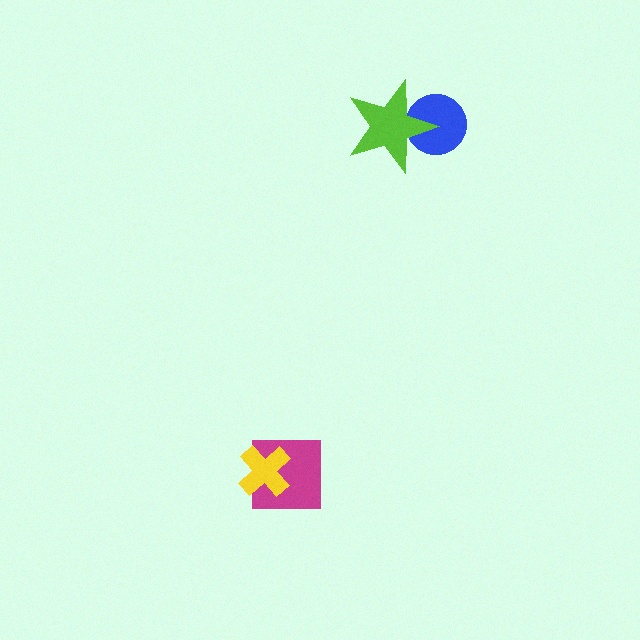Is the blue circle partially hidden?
Yes, it is partially covered by another shape.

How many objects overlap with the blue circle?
1 object overlaps with the blue circle.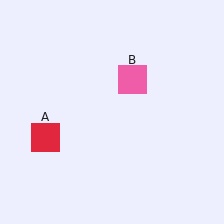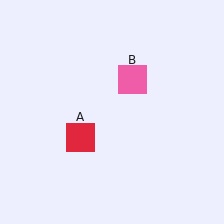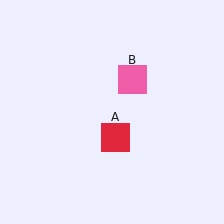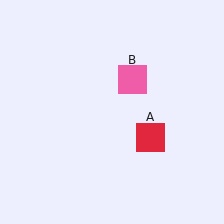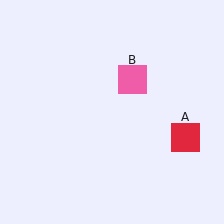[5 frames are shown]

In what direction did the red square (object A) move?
The red square (object A) moved right.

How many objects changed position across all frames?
1 object changed position: red square (object A).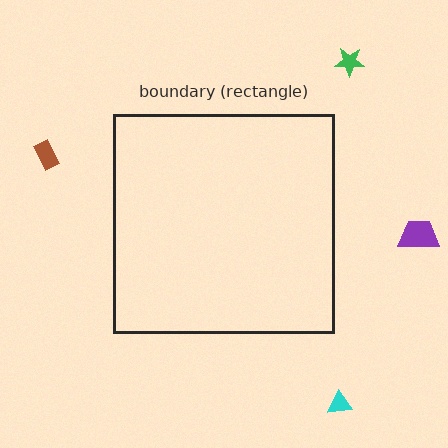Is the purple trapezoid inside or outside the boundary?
Outside.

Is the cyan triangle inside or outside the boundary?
Outside.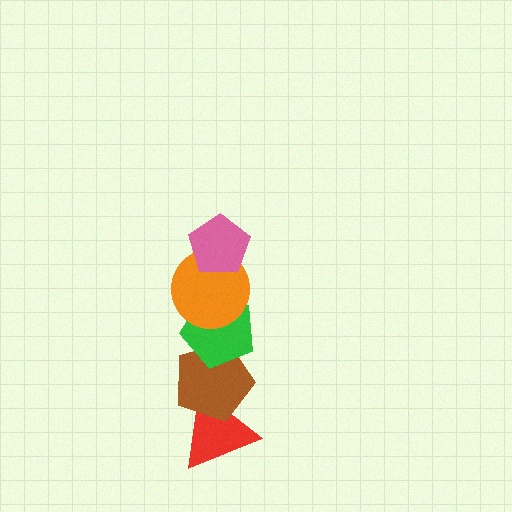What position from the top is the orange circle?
The orange circle is 2nd from the top.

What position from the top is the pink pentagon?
The pink pentagon is 1st from the top.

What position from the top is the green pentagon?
The green pentagon is 3rd from the top.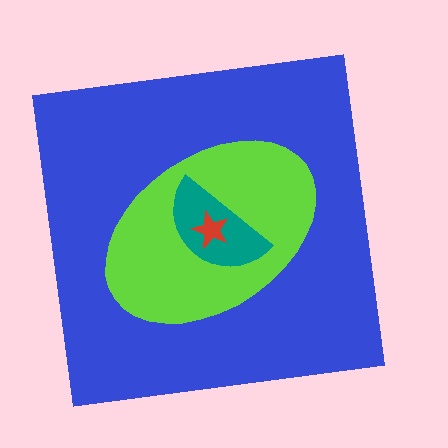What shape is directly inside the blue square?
The lime ellipse.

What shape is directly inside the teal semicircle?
The red star.